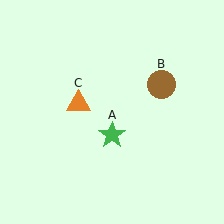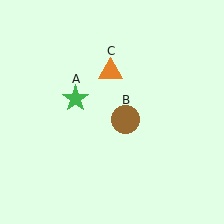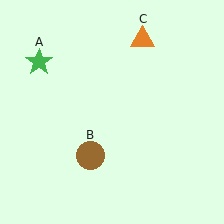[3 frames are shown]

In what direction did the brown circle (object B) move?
The brown circle (object B) moved down and to the left.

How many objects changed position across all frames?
3 objects changed position: green star (object A), brown circle (object B), orange triangle (object C).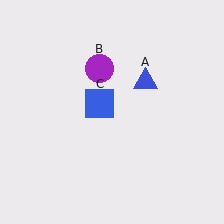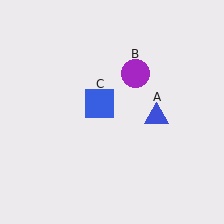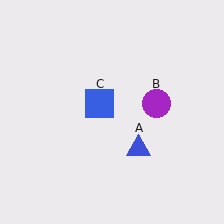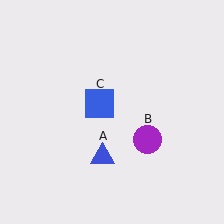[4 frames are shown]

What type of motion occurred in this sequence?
The blue triangle (object A), purple circle (object B) rotated clockwise around the center of the scene.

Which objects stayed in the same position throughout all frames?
Blue square (object C) remained stationary.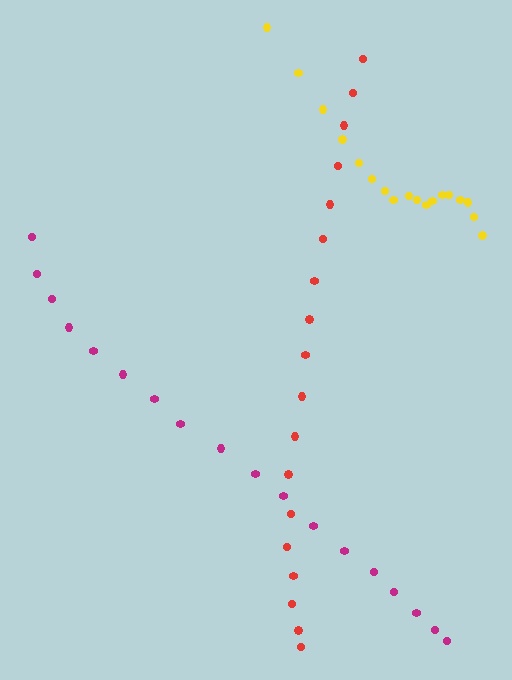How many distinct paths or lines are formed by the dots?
There are 3 distinct paths.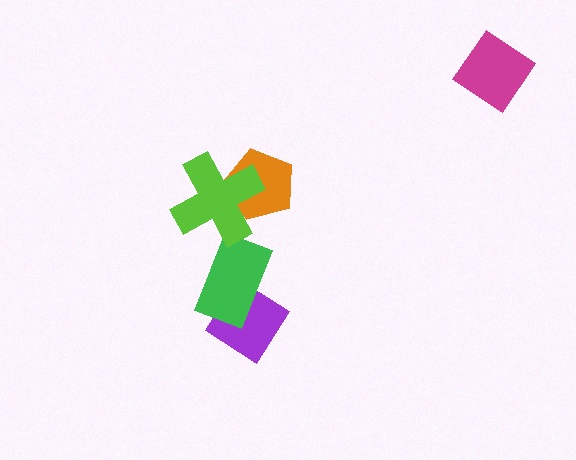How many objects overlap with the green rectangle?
1 object overlaps with the green rectangle.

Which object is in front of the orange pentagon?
The lime cross is in front of the orange pentagon.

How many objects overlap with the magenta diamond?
0 objects overlap with the magenta diamond.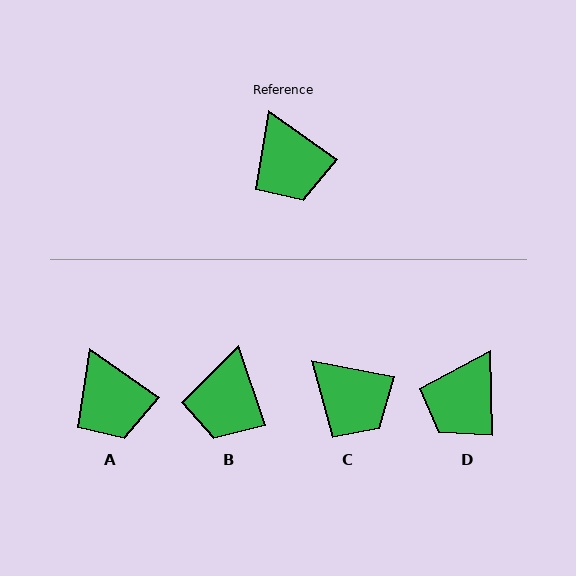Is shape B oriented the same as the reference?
No, it is off by about 36 degrees.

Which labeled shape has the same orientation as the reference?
A.